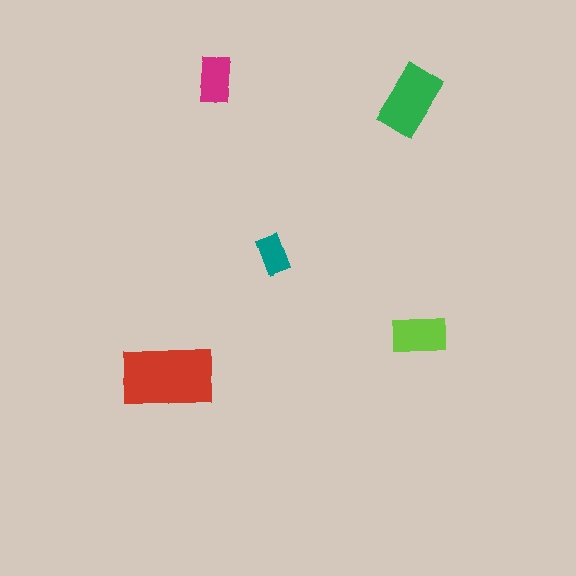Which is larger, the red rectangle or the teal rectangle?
The red one.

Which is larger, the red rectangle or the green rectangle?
The red one.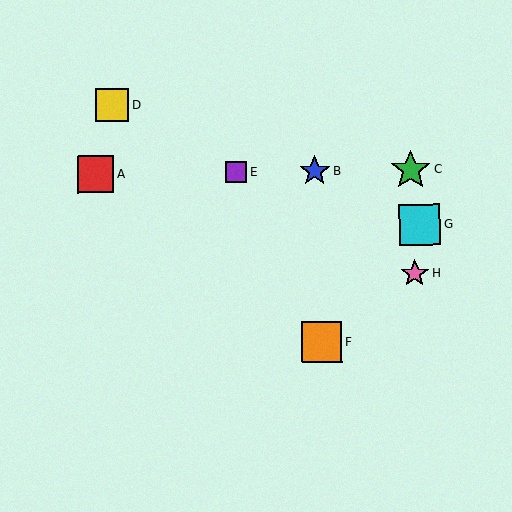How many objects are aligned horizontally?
4 objects (A, B, C, E) are aligned horizontally.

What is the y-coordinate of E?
Object E is at y≈172.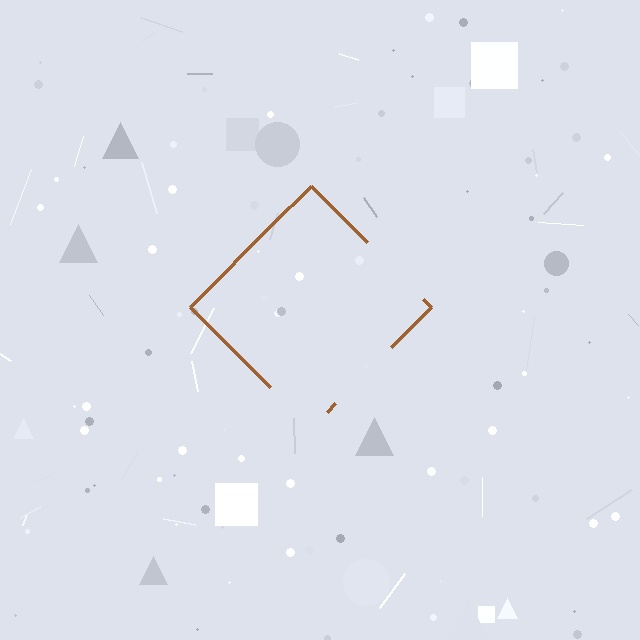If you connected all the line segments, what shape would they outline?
They would outline a diamond.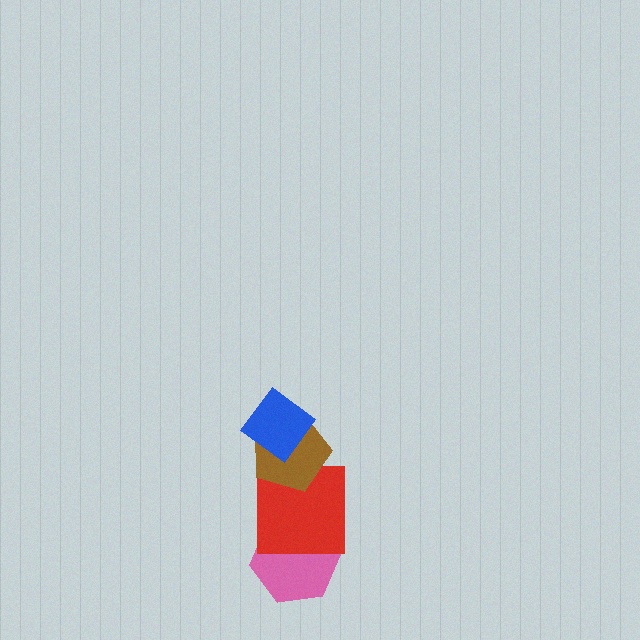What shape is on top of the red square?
The brown pentagon is on top of the red square.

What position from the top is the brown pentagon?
The brown pentagon is 2nd from the top.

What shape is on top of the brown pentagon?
The blue diamond is on top of the brown pentagon.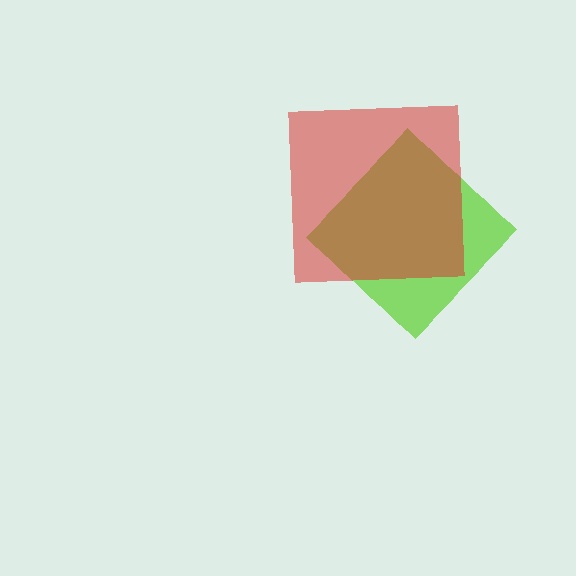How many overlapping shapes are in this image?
There are 2 overlapping shapes in the image.